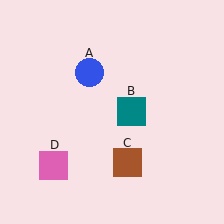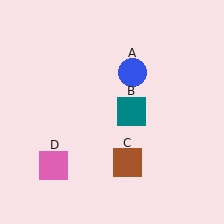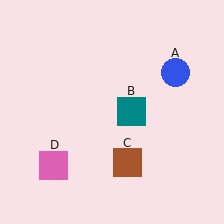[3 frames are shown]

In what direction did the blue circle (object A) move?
The blue circle (object A) moved right.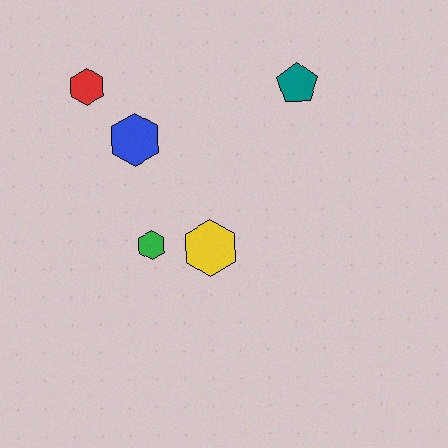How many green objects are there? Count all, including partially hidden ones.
There is 1 green object.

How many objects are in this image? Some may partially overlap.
There are 5 objects.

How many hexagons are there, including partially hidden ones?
There are 4 hexagons.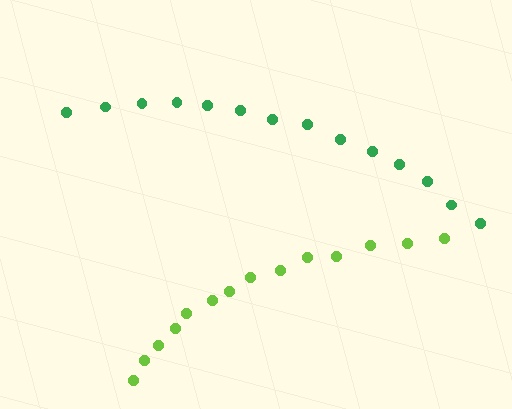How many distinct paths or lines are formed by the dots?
There are 2 distinct paths.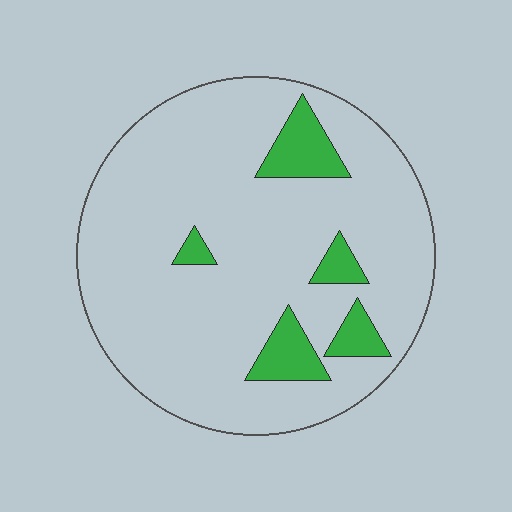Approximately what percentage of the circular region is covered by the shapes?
Approximately 10%.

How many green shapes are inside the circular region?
5.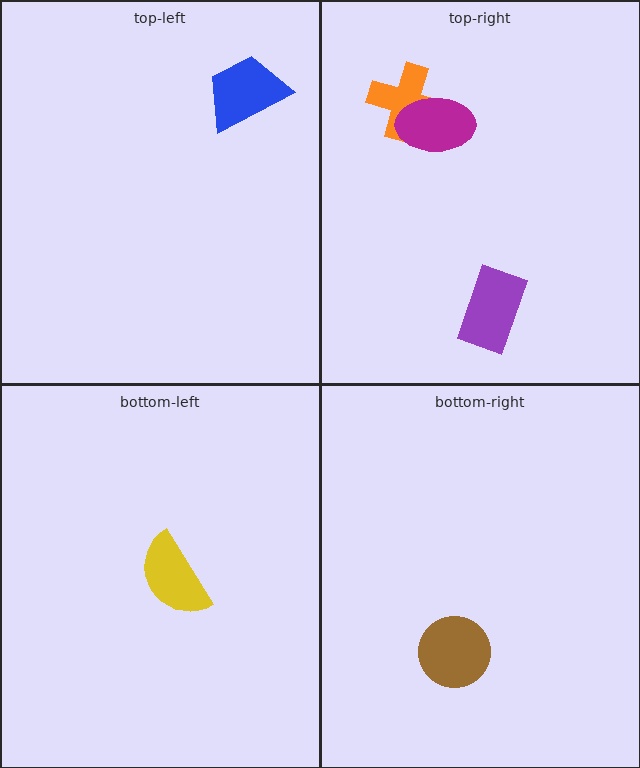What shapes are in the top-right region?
The orange cross, the purple rectangle, the magenta ellipse.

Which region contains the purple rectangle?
The top-right region.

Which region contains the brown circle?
The bottom-right region.